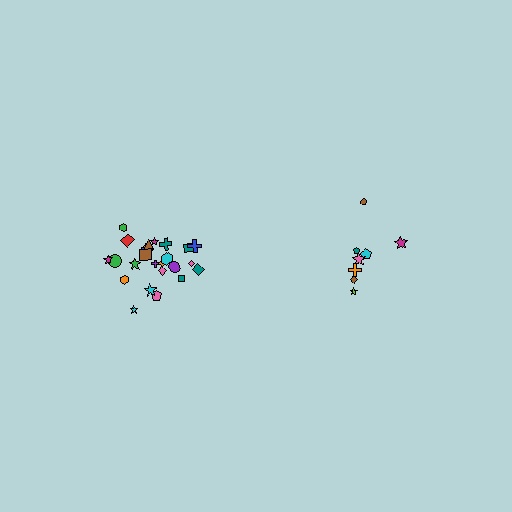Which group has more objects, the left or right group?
The left group.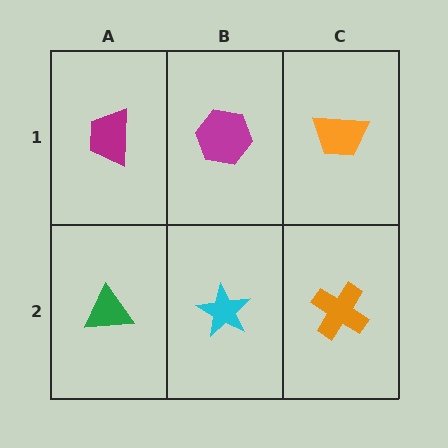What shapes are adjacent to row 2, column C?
An orange trapezoid (row 1, column C), a cyan star (row 2, column B).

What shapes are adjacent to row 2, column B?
A magenta hexagon (row 1, column B), a green triangle (row 2, column A), an orange cross (row 2, column C).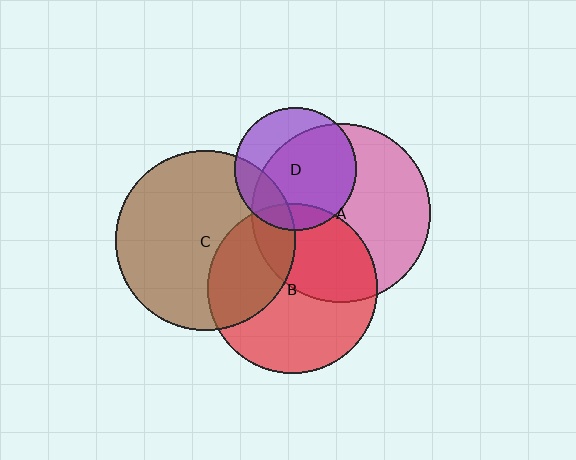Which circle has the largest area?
Circle C (brown).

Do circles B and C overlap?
Yes.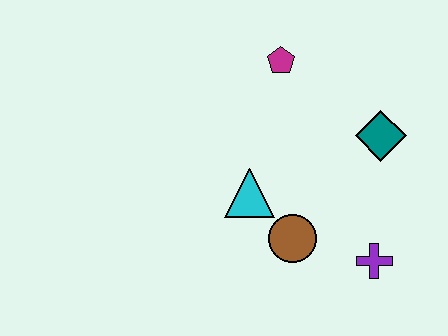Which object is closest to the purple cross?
The brown circle is closest to the purple cross.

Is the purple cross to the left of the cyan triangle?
No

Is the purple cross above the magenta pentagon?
No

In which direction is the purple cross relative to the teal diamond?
The purple cross is below the teal diamond.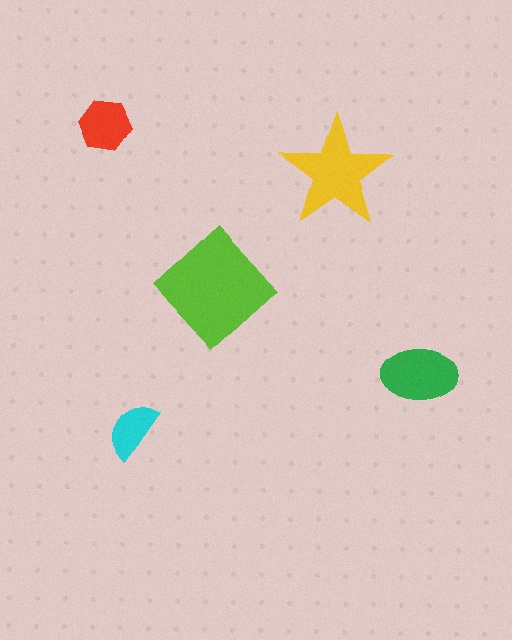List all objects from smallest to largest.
The cyan semicircle, the red hexagon, the green ellipse, the yellow star, the lime diamond.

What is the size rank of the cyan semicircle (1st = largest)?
5th.